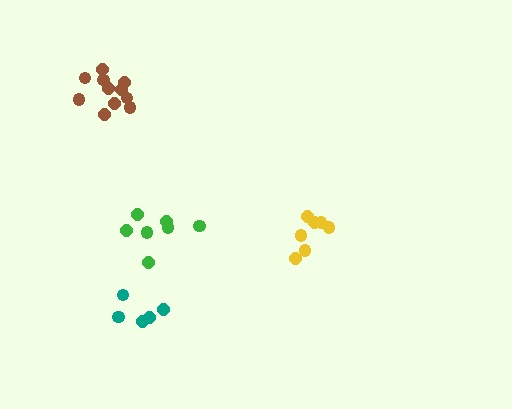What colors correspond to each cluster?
The clusters are colored: brown, yellow, green, teal.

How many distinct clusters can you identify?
There are 4 distinct clusters.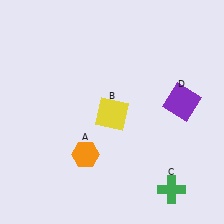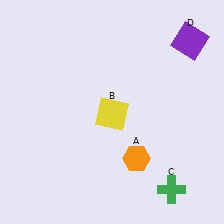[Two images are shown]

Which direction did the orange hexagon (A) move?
The orange hexagon (A) moved right.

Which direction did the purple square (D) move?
The purple square (D) moved up.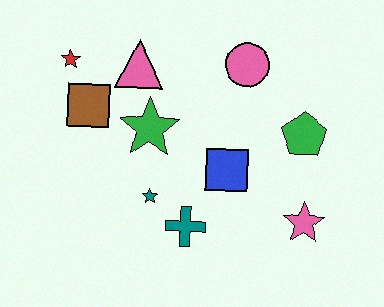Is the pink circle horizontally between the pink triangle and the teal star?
No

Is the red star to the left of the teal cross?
Yes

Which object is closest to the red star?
The brown square is closest to the red star.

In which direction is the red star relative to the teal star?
The red star is above the teal star.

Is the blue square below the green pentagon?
Yes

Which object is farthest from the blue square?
The red star is farthest from the blue square.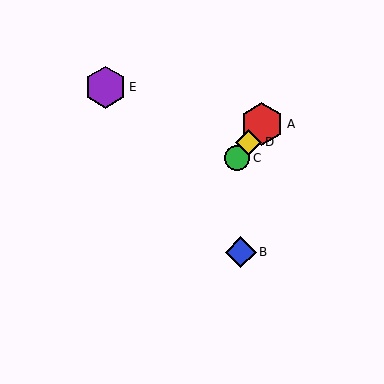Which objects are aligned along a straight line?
Objects A, C, D are aligned along a straight line.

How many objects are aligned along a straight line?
3 objects (A, C, D) are aligned along a straight line.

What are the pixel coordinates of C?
Object C is at (237, 158).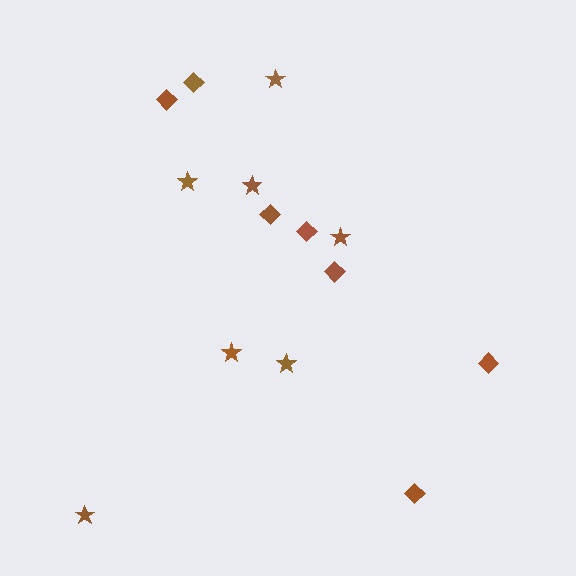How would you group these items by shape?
There are 2 groups: one group of stars (7) and one group of diamonds (7).